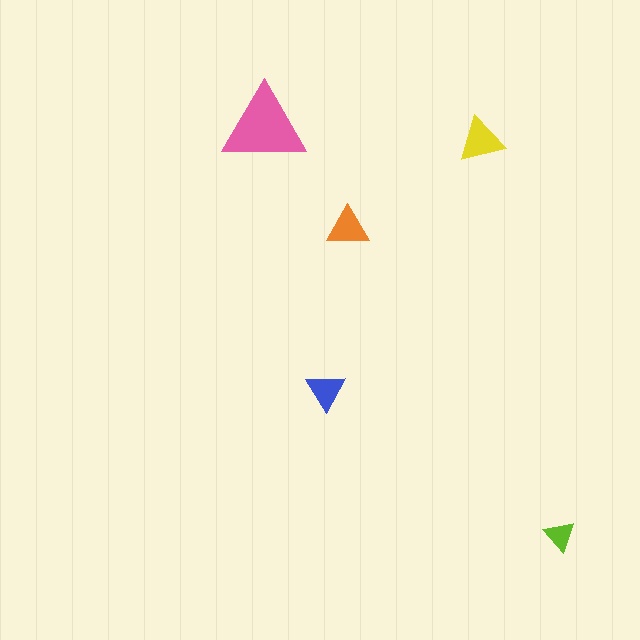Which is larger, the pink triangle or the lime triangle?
The pink one.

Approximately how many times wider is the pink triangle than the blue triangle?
About 2 times wider.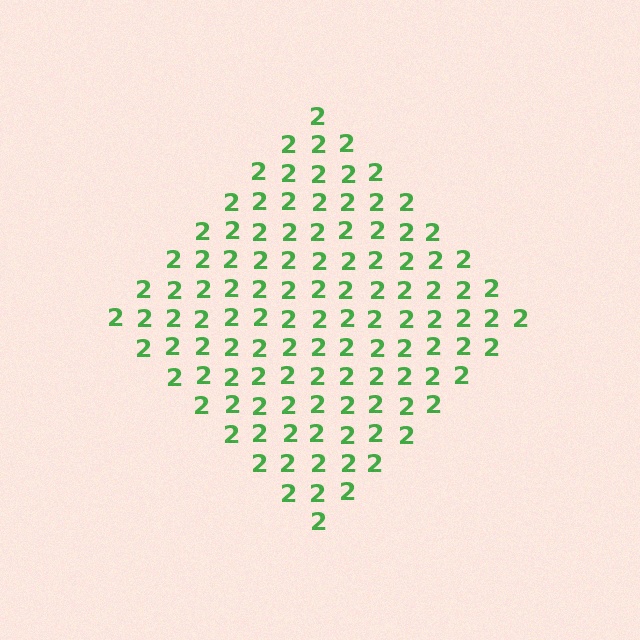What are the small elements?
The small elements are digit 2's.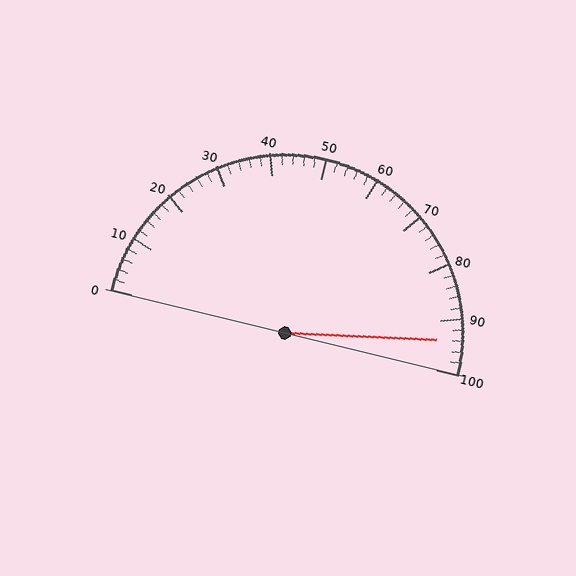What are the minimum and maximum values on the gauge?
The gauge ranges from 0 to 100.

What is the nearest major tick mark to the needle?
The nearest major tick mark is 90.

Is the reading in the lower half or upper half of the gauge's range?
The reading is in the upper half of the range (0 to 100).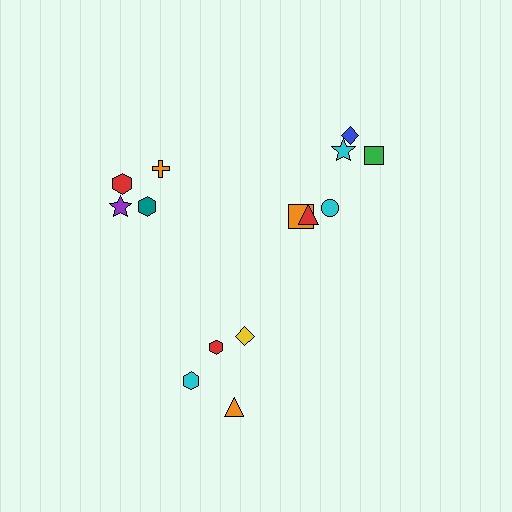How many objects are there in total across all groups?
There are 14 objects.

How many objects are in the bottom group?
There are 4 objects.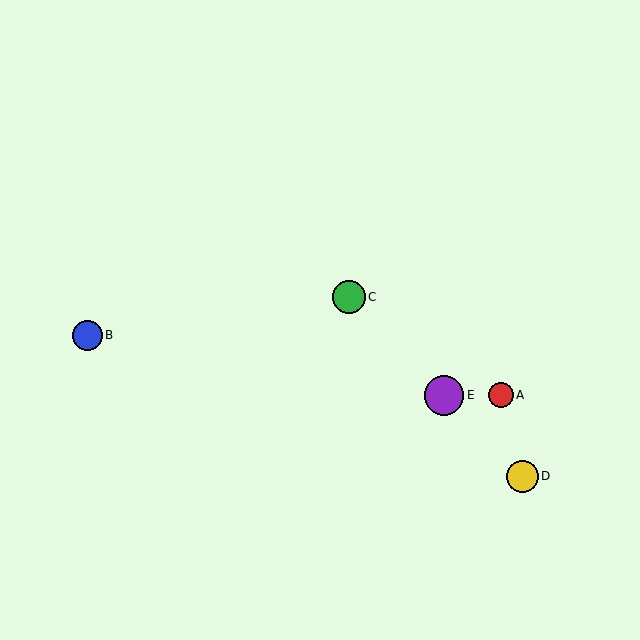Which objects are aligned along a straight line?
Objects C, D, E are aligned along a straight line.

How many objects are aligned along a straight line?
3 objects (C, D, E) are aligned along a straight line.